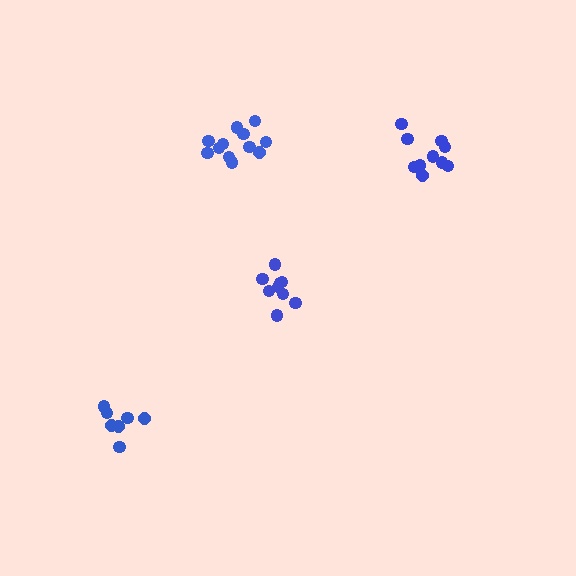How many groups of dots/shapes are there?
There are 4 groups.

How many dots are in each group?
Group 1: 10 dots, Group 2: 7 dots, Group 3: 12 dots, Group 4: 9 dots (38 total).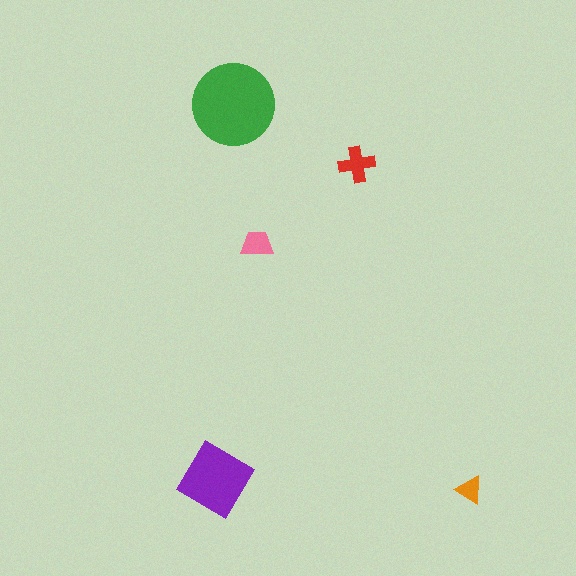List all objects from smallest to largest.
The orange triangle, the pink trapezoid, the red cross, the purple diamond, the green circle.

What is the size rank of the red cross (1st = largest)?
3rd.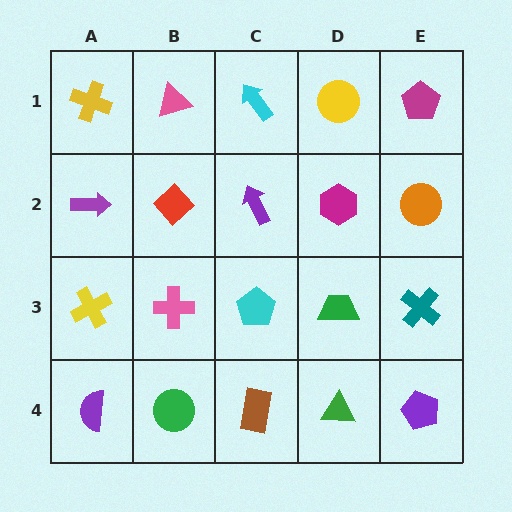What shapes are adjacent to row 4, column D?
A green trapezoid (row 3, column D), a brown rectangle (row 4, column C), a purple pentagon (row 4, column E).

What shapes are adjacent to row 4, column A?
A yellow cross (row 3, column A), a green circle (row 4, column B).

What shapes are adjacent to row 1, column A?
A purple arrow (row 2, column A), a pink triangle (row 1, column B).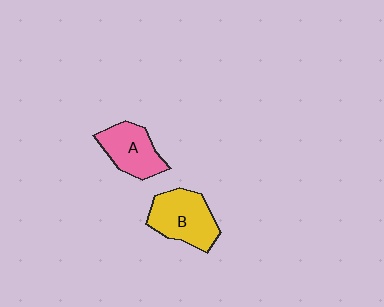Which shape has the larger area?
Shape B (yellow).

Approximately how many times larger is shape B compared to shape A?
Approximately 1.2 times.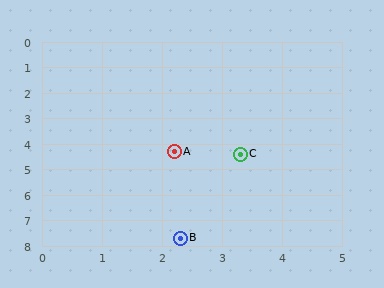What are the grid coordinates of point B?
Point B is at approximately (2.3, 7.7).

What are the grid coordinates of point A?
Point A is at approximately (2.2, 4.3).